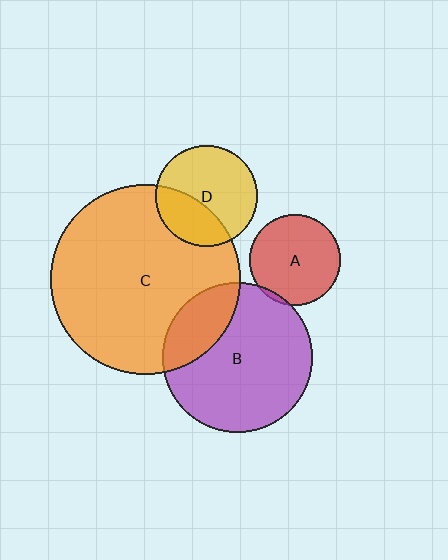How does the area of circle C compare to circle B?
Approximately 1.6 times.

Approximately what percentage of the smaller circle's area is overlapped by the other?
Approximately 35%.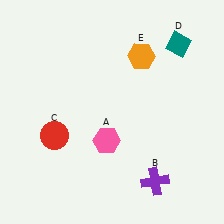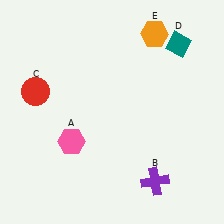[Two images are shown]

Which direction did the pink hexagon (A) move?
The pink hexagon (A) moved left.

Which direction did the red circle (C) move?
The red circle (C) moved up.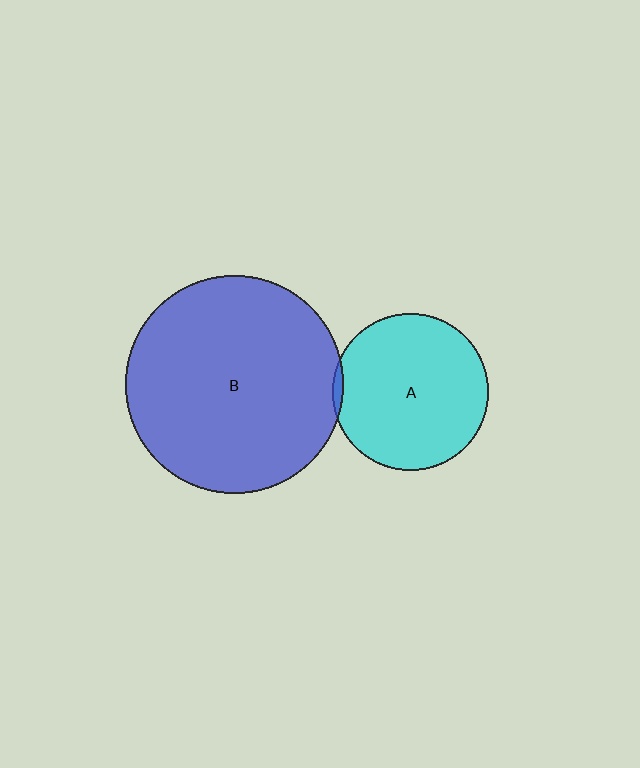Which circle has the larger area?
Circle B (blue).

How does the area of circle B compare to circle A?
Approximately 1.9 times.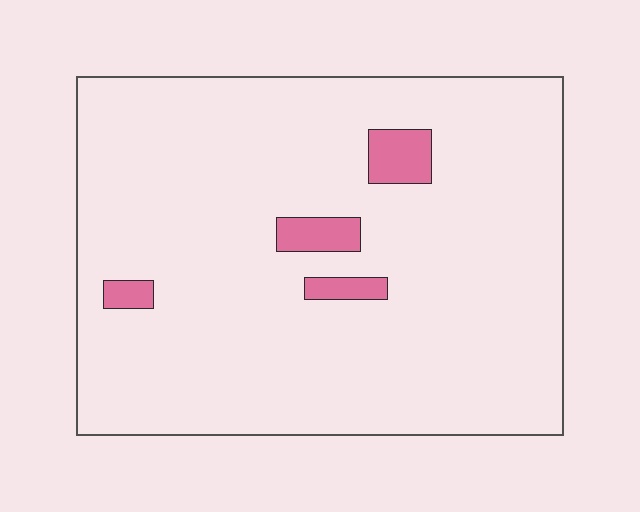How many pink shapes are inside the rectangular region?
4.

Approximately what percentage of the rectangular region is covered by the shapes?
Approximately 5%.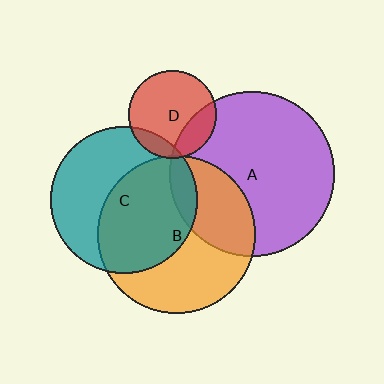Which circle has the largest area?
Circle A (purple).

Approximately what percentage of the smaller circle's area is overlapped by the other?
Approximately 25%.